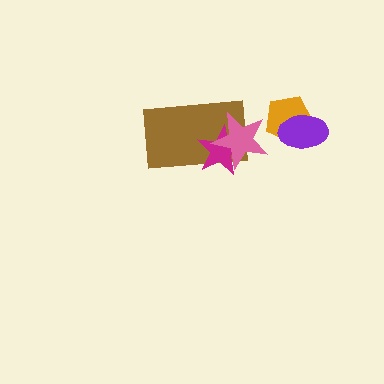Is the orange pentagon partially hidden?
Yes, it is partially covered by another shape.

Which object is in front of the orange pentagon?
The purple ellipse is in front of the orange pentagon.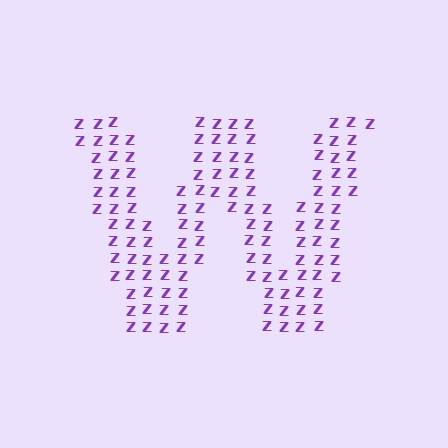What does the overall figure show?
The overall figure shows the letter W.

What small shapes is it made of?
It is made of small letter Z's.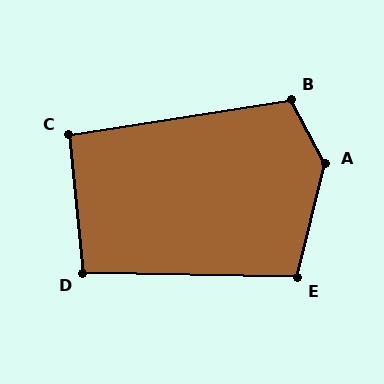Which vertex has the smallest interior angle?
C, at approximately 93 degrees.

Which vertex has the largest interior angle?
A, at approximately 139 degrees.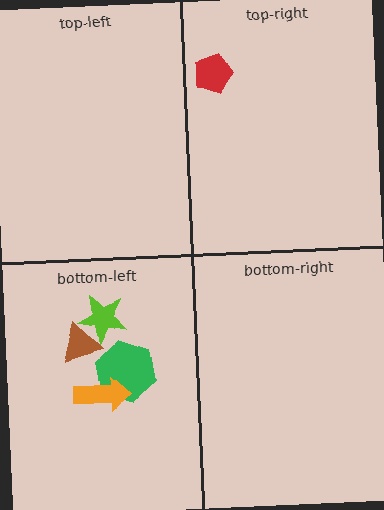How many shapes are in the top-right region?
1.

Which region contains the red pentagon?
The top-right region.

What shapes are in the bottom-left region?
The green hexagon, the lime star, the brown triangle, the orange arrow.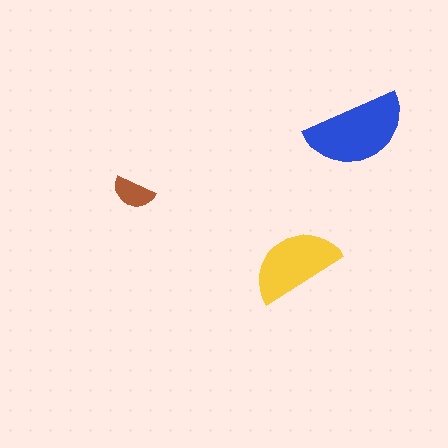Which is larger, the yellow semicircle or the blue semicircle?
The blue one.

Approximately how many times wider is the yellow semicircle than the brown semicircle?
About 2 times wider.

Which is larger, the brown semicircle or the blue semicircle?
The blue one.